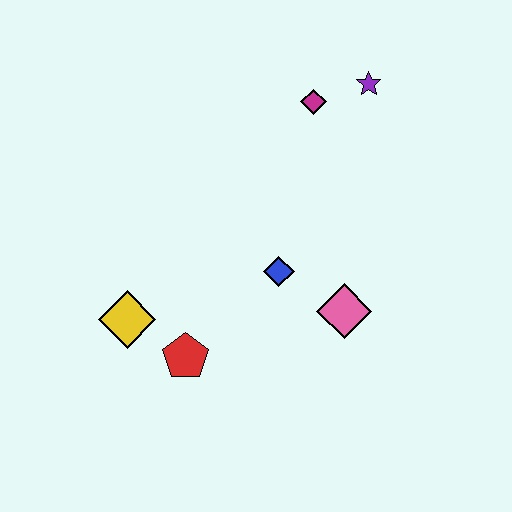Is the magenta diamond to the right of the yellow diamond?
Yes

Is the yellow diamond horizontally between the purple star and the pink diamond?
No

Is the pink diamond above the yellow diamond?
Yes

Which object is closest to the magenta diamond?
The purple star is closest to the magenta diamond.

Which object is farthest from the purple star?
The yellow diamond is farthest from the purple star.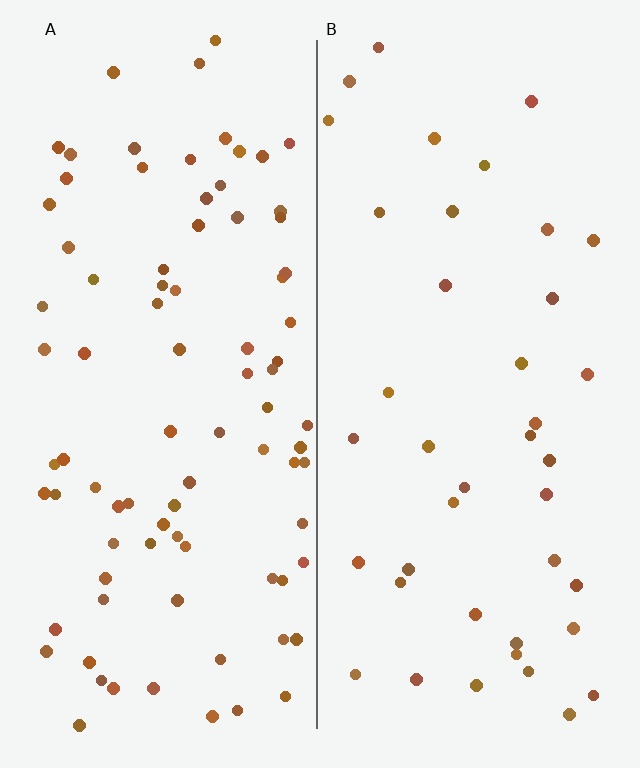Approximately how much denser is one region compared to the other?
Approximately 2.1× — region A over region B.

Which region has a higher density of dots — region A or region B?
A (the left).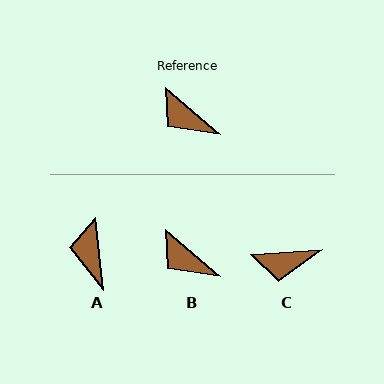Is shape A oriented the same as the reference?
No, it is off by about 44 degrees.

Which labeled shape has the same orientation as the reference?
B.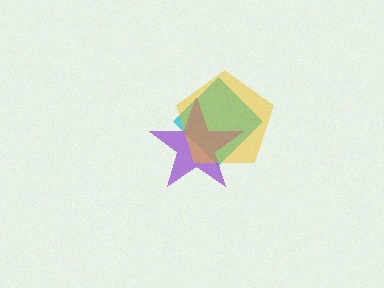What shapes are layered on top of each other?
The layered shapes are: a cyan diamond, a purple star, a yellow pentagon.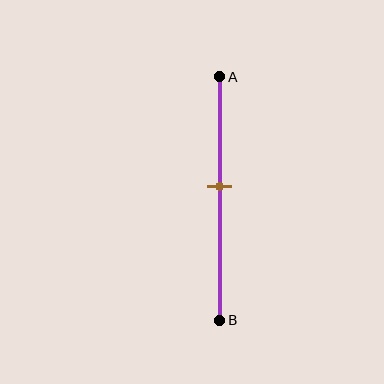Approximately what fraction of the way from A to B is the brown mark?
The brown mark is approximately 45% of the way from A to B.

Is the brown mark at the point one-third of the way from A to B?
No, the mark is at about 45% from A, not at the 33% one-third point.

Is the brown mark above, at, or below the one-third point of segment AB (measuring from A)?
The brown mark is below the one-third point of segment AB.